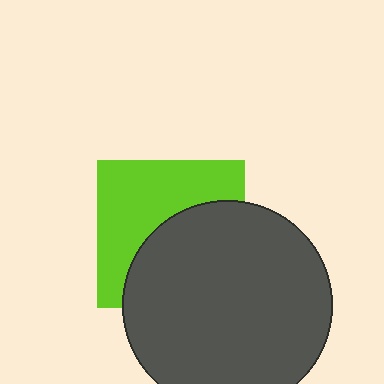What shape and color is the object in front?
The object in front is a dark gray circle.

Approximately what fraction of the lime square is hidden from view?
Roughly 50% of the lime square is hidden behind the dark gray circle.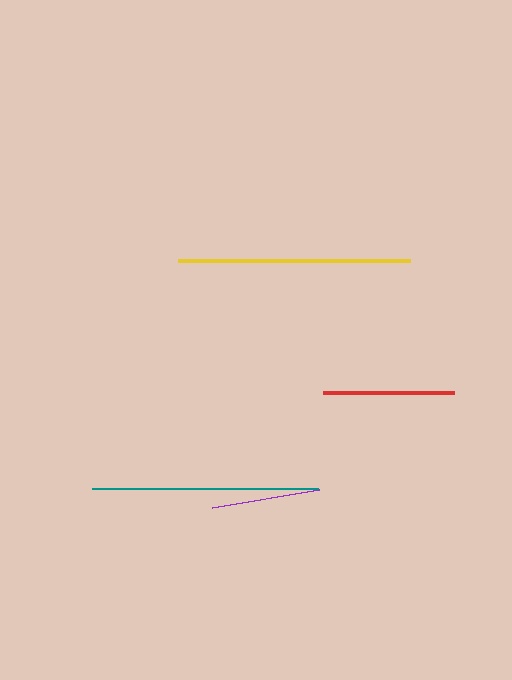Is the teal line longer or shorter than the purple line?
The teal line is longer than the purple line.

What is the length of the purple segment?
The purple segment is approximately 108 pixels long.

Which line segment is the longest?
The yellow line is the longest at approximately 232 pixels.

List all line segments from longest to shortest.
From longest to shortest: yellow, teal, red, purple.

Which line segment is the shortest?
The purple line is the shortest at approximately 108 pixels.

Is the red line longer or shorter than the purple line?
The red line is longer than the purple line.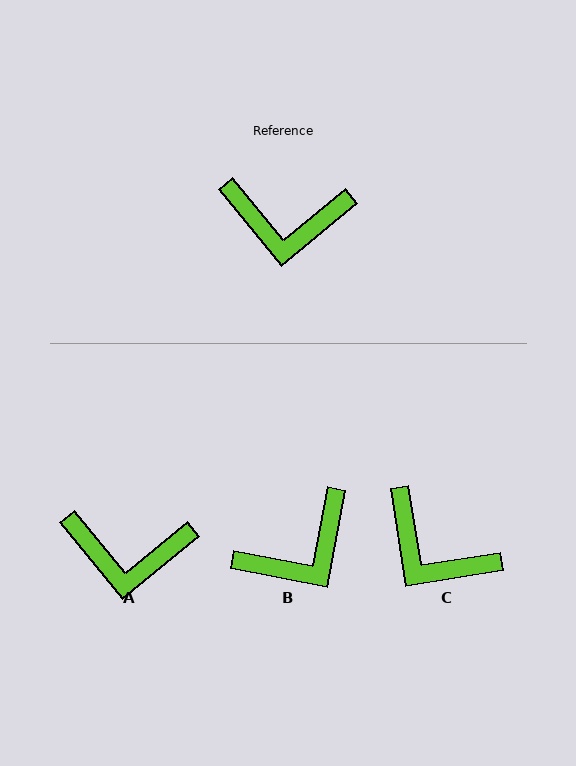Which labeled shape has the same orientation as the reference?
A.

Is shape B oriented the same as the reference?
No, it is off by about 40 degrees.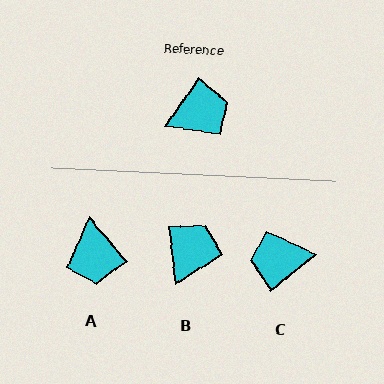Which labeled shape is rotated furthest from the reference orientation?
C, about 164 degrees away.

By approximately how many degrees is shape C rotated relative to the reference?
Approximately 164 degrees counter-clockwise.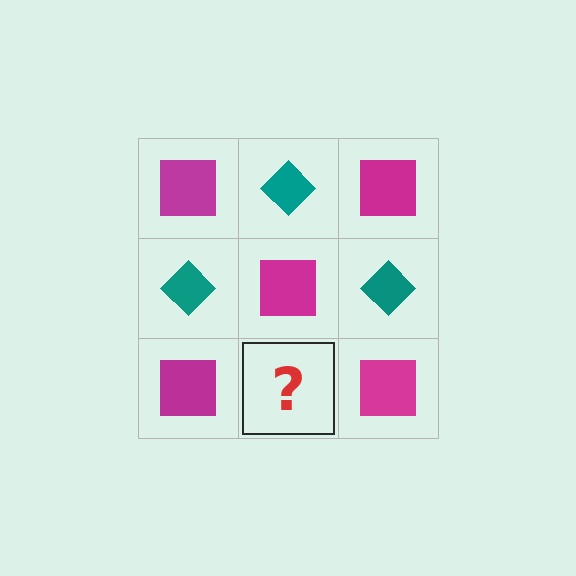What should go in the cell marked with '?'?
The missing cell should contain a teal diamond.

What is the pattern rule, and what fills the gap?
The rule is that it alternates magenta square and teal diamond in a checkerboard pattern. The gap should be filled with a teal diamond.